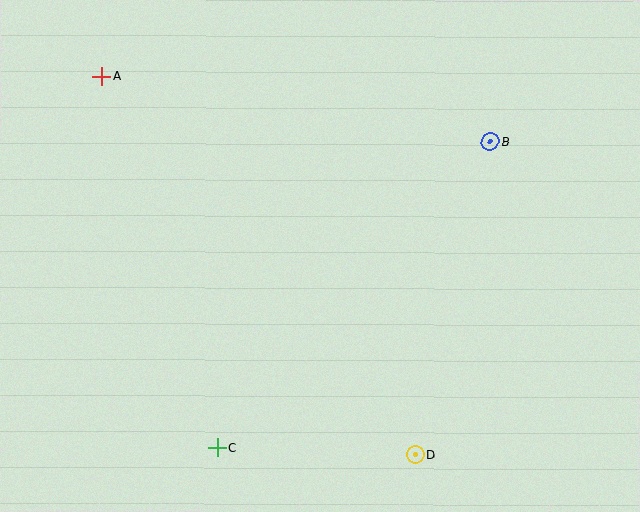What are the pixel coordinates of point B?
Point B is at (490, 141).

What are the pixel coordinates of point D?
Point D is at (415, 455).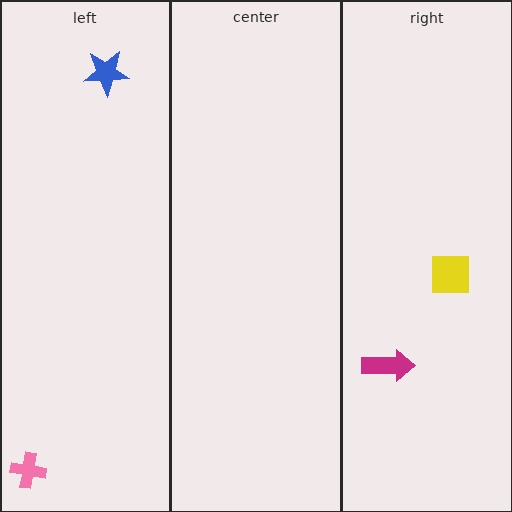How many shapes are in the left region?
2.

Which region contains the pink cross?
The left region.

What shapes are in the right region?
The yellow square, the magenta arrow.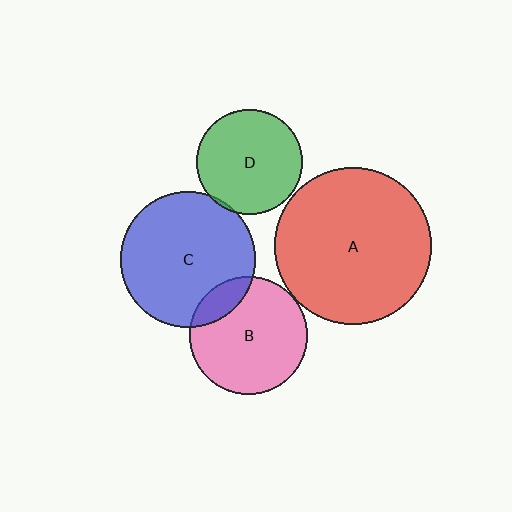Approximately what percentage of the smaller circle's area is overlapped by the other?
Approximately 15%.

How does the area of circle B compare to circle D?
Approximately 1.2 times.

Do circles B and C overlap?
Yes.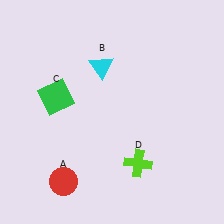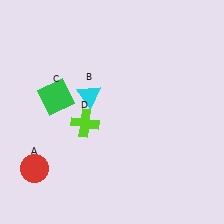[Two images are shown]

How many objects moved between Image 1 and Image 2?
3 objects moved between the two images.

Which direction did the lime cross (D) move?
The lime cross (D) moved left.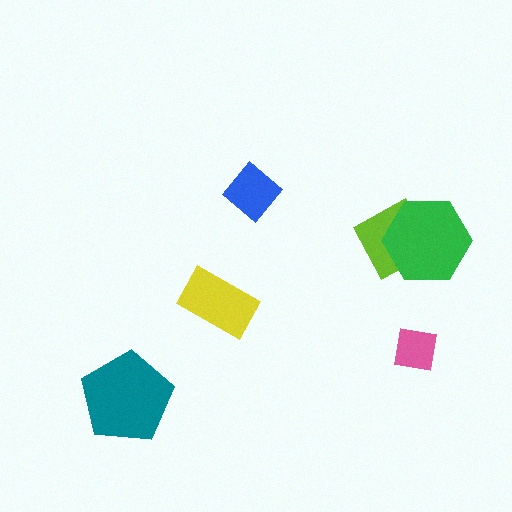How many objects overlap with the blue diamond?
0 objects overlap with the blue diamond.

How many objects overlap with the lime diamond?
1 object overlaps with the lime diamond.